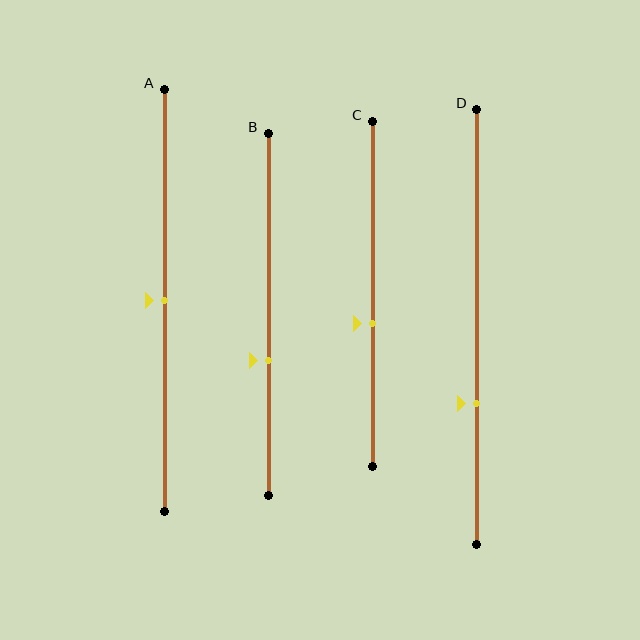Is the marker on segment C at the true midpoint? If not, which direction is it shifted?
No, the marker on segment C is shifted downward by about 9% of the segment length.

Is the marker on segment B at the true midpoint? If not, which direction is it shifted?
No, the marker on segment B is shifted downward by about 13% of the segment length.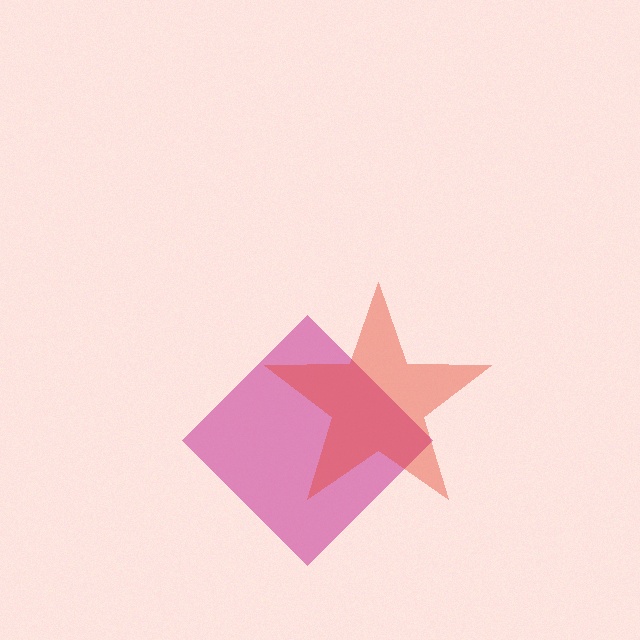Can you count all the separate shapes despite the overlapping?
Yes, there are 2 separate shapes.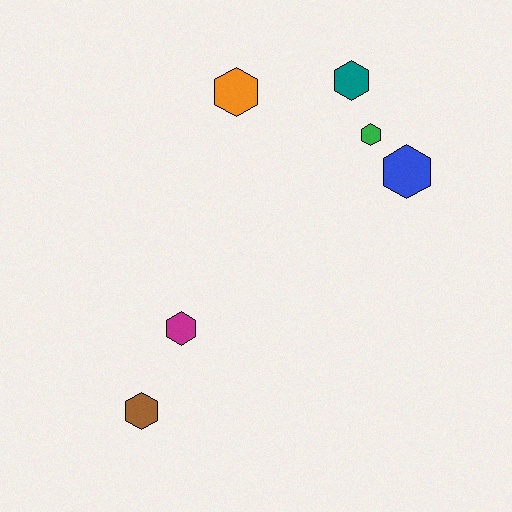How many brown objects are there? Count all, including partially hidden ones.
There is 1 brown object.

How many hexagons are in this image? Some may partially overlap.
There are 6 hexagons.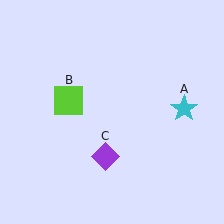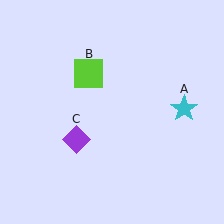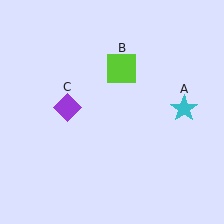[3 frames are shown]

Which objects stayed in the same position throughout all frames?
Cyan star (object A) remained stationary.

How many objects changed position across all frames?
2 objects changed position: lime square (object B), purple diamond (object C).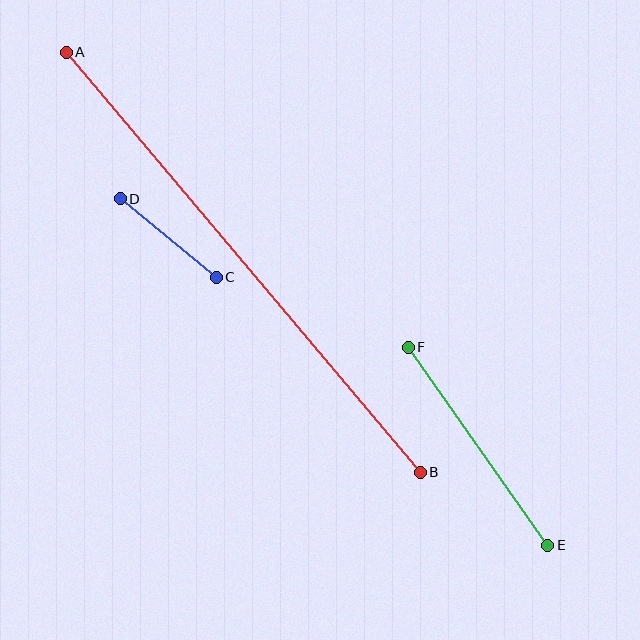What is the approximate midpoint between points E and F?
The midpoint is at approximately (478, 446) pixels.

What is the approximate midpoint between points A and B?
The midpoint is at approximately (243, 262) pixels.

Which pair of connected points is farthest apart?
Points A and B are farthest apart.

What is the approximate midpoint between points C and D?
The midpoint is at approximately (168, 238) pixels.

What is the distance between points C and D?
The distance is approximately 124 pixels.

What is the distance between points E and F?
The distance is approximately 243 pixels.